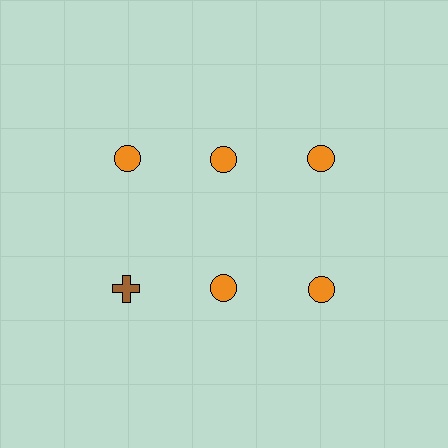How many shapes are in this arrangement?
There are 6 shapes arranged in a grid pattern.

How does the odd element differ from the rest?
It differs in both color (brown instead of orange) and shape (cross instead of circle).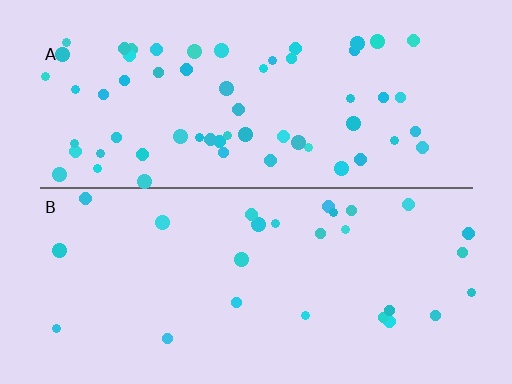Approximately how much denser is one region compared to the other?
Approximately 2.3× — region A over region B.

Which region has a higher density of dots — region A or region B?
A (the top).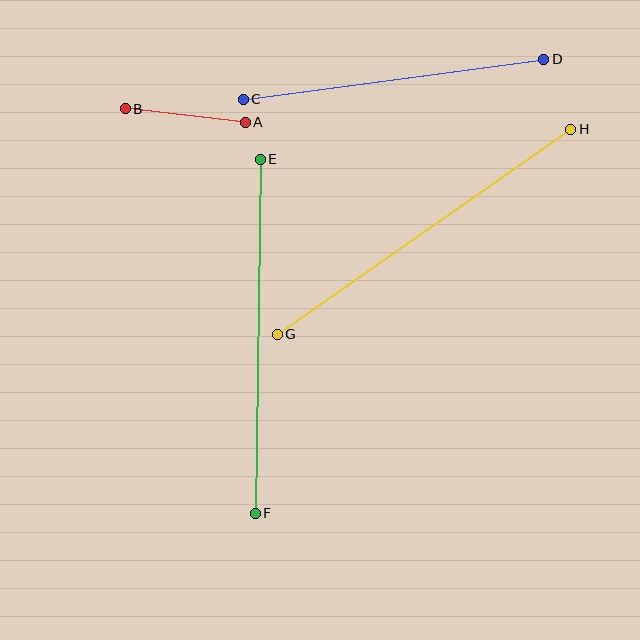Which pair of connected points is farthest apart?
Points G and H are farthest apart.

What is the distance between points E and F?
The distance is approximately 354 pixels.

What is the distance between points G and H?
The distance is approximately 358 pixels.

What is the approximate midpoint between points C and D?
The midpoint is at approximately (394, 79) pixels.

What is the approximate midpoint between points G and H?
The midpoint is at approximately (424, 232) pixels.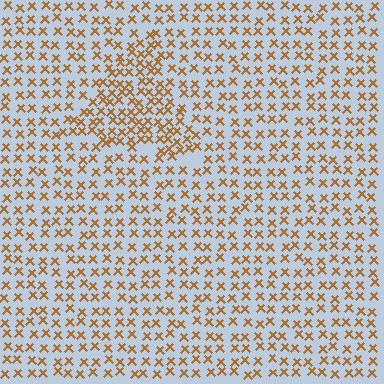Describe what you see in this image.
The image contains small brown elements arranged at two different densities. A triangle-shaped region is visible where the elements are more densely packed than the surrounding area.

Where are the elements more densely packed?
The elements are more densely packed inside the triangle boundary.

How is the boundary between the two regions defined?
The boundary is defined by a change in element density (approximately 1.7x ratio). All elements are the same color, size, and shape.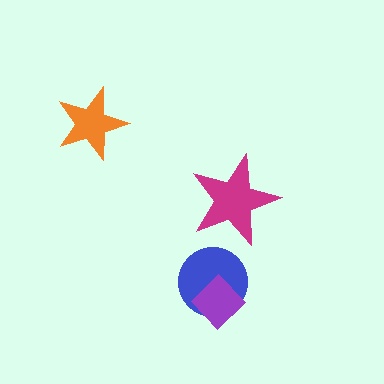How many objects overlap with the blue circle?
1 object overlaps with the blue circle.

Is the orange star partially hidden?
No, no other shape covers it.